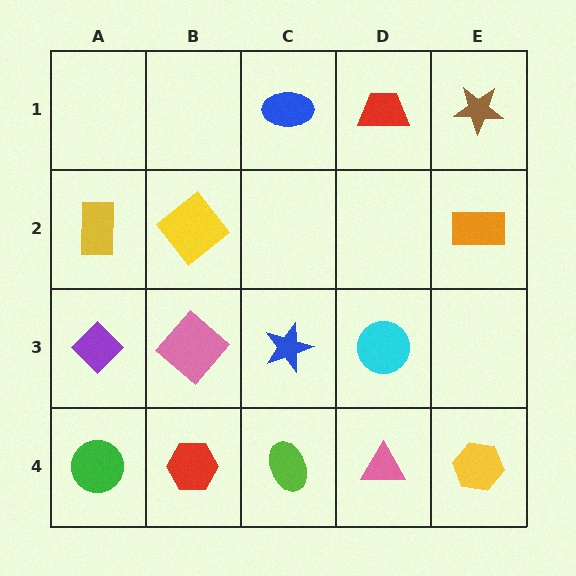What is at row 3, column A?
A purple diamond.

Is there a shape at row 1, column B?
No, that cell is empty.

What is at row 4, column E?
A yellow hexagon.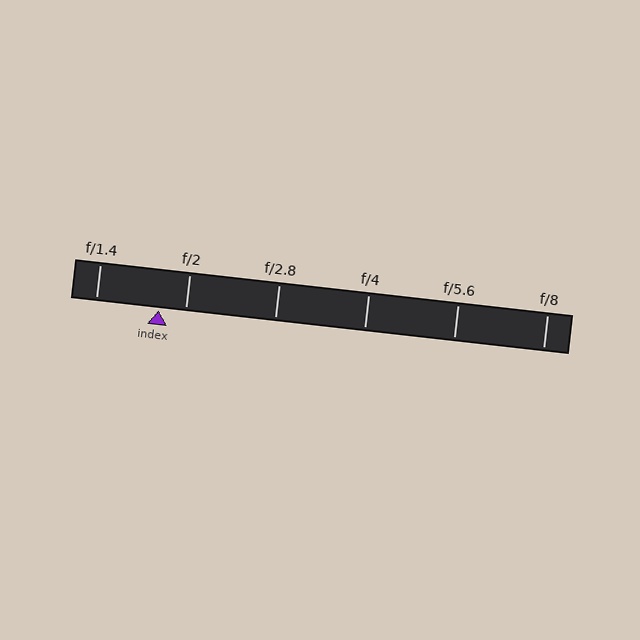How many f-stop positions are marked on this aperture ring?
There are 6 f-stop positions marked.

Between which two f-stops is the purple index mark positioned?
The index mark is between f/1.4 and f/2.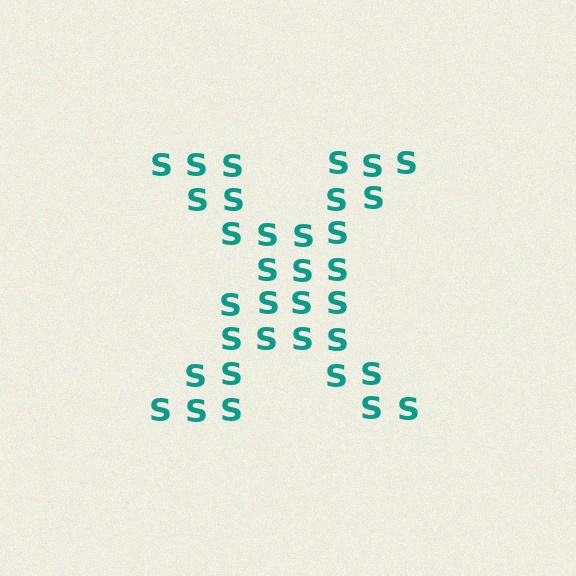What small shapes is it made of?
It is made of small letter S's.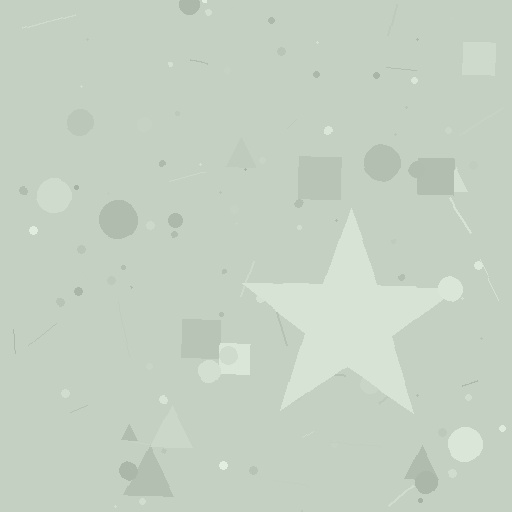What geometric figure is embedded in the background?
A star is embedded in the background.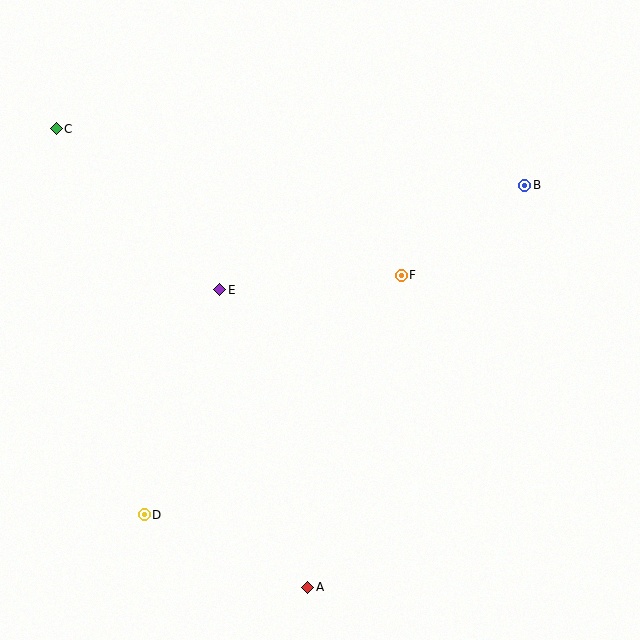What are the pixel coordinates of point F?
Point F is at (401, 275).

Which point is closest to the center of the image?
Point F at (401, 275) is closest to the center.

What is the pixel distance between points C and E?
The distance between C and E is 230 pixels.